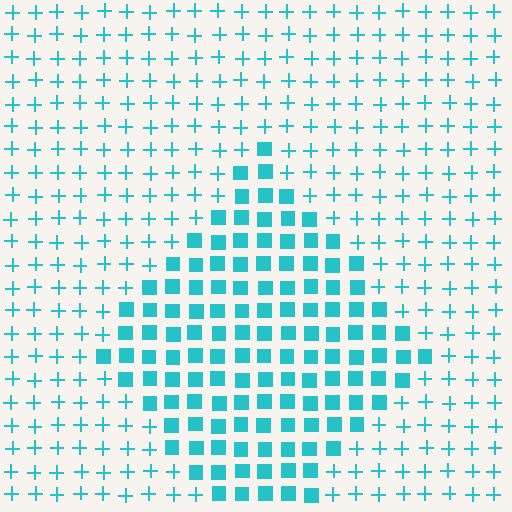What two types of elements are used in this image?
The image uses squares inside the diamond region and plus signs outside it.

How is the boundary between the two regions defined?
The boundary is defined by a change in element shape: squares inside vs. plus signs outside. All elements share the same color and spacing.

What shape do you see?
I see a diamond.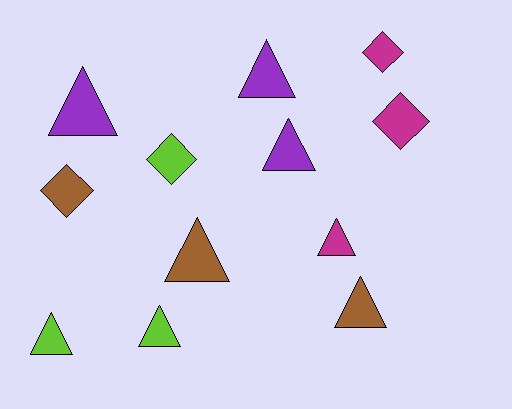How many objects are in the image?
There are 12 objects.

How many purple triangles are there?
There are 3 purple triangles.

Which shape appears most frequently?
Triangle, with 8 objects.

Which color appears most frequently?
Magenta, with 3 objects.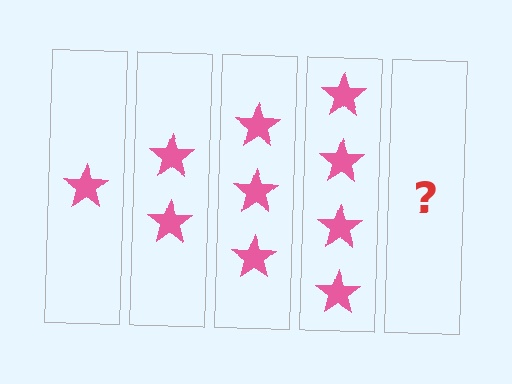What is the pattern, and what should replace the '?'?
The pattern is that each step adds one more star. The '?' should be 5 stars.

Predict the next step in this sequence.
The next step is 5 stars.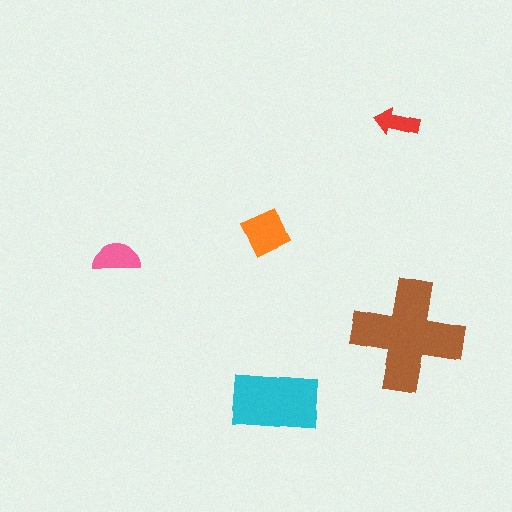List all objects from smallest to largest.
The red arrow, the pink semicircle, the orange diamond, the cyan rectangle, the brown cross.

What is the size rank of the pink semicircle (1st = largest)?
4th.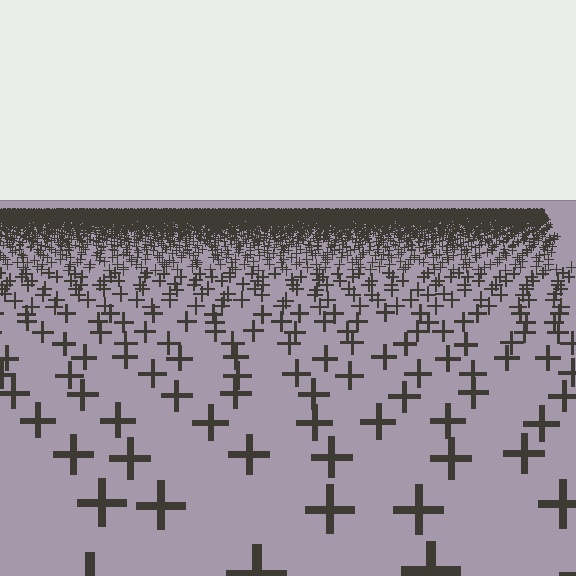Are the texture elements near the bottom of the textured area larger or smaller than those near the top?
Larger. Near the bottom, elements are closer to the viewer and appear at a bigger on-screen size.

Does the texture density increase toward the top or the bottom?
Density increases toward the top.